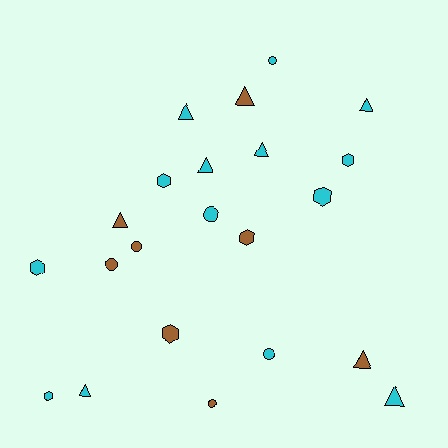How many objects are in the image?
There are 22 objects.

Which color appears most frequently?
Cyan, with 14 objects.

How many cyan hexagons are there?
There are 5 cyan hexagons.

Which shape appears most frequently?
Triangle, with 9 objects.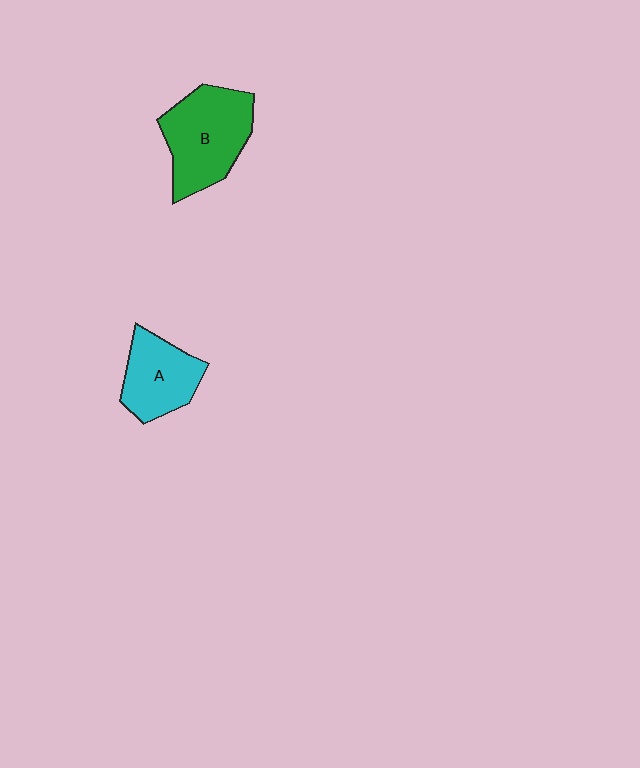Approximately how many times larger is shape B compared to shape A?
Approximately 1.4 times.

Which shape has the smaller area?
Shape A (cyan).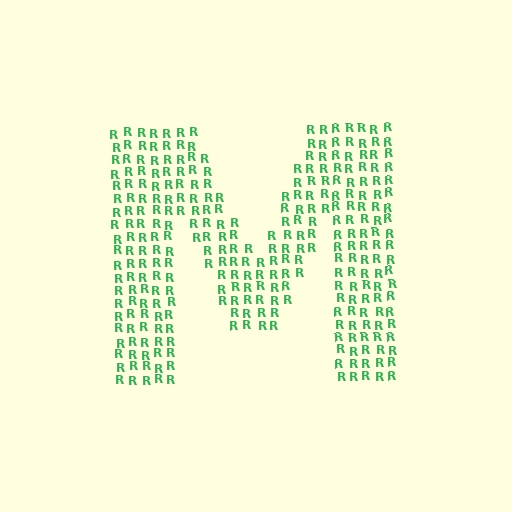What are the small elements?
The small elements are letter R's.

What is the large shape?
The large shape is the letter M.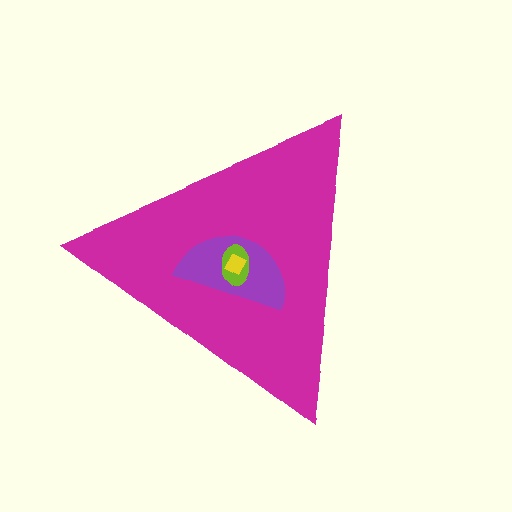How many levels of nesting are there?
4.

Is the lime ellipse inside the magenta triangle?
Yes.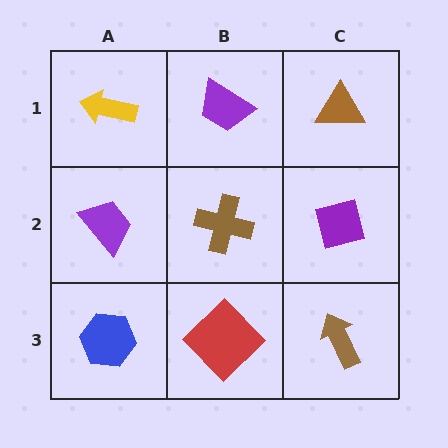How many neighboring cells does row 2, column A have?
3.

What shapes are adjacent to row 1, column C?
A purple square (row 2, column C), a purple trapezoid (row 1, column B).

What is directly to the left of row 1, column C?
A purple trapezoid.